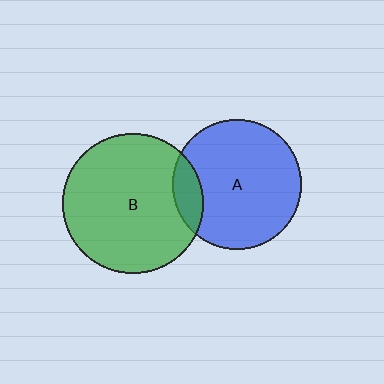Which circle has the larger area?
Circle B (green).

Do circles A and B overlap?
Yes.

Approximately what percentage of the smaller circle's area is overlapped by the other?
Approximately 15%.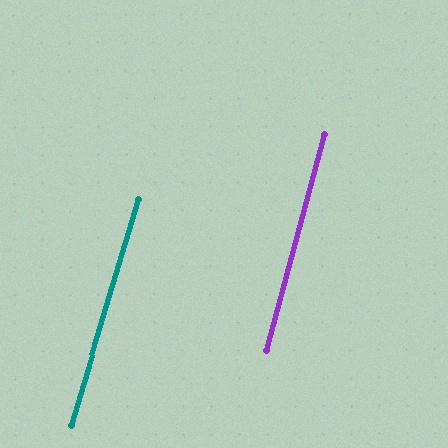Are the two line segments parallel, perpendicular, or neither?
Parallel — their directions differ by only 2.0°.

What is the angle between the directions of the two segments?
Approximately 2 degrees.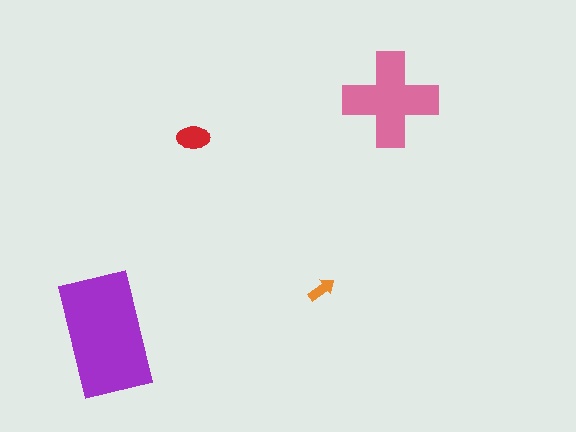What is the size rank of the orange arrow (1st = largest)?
4th.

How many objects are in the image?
There are 4 objects in the image.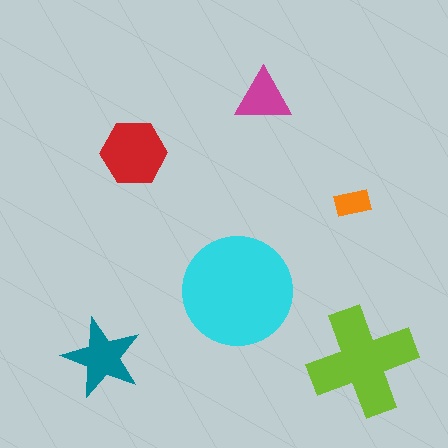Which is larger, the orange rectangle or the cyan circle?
The cyan circle.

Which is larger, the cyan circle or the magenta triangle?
The cyan circle.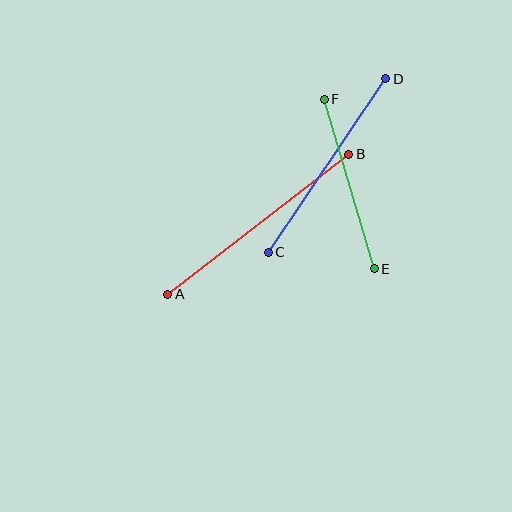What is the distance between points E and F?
The distance is approximately 177 pixels.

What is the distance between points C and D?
The distance is approximately 210 pixels.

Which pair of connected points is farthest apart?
Points A and B are farthest apart.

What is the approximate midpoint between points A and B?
The midpoint is at approximately (258, 224) pixels.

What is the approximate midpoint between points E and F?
The midpoint is at approximately (349, 184) pixels.